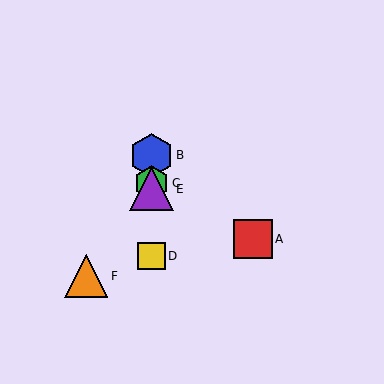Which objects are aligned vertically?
Objects B, C, D, E are aligned vertically.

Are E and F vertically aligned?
No, E is at x≈151 and F is at x≈86.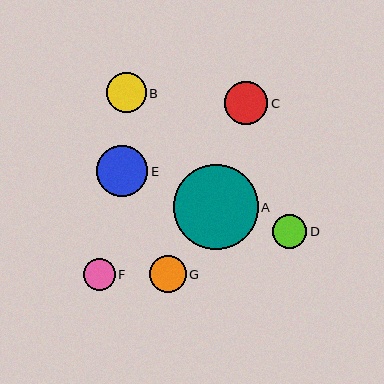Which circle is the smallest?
Circle F is the smallest with a size of approximately 32 pixels.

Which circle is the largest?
Circle A is the largest with a size of approximately 85 pixels.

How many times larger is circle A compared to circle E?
Circle A is approximately 1.7 times the size of circle E.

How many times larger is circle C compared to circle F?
Circle C is approximately 1.4 times the size of circle F.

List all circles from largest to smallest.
From largest to smallest: A, E, C, B, G, D, F.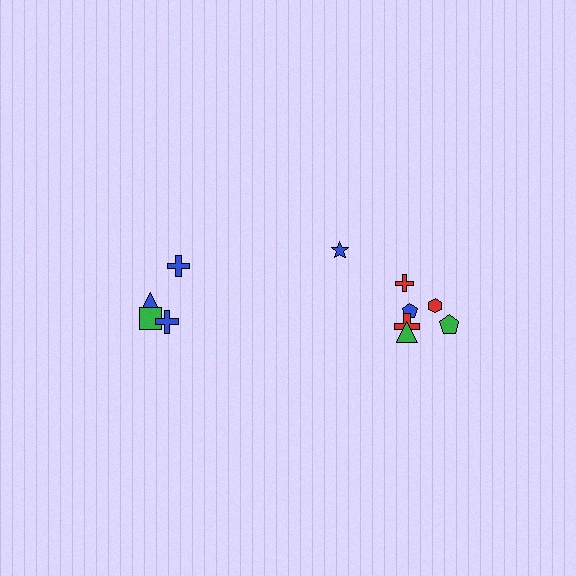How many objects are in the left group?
There are 4 objects.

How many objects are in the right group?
There are 7 objects.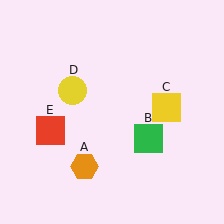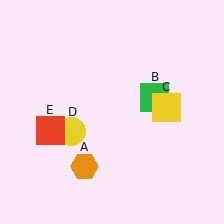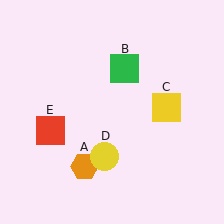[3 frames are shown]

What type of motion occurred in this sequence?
The green square (object B), yellow circle (object D) rotated counterclockwise around the center of the scene.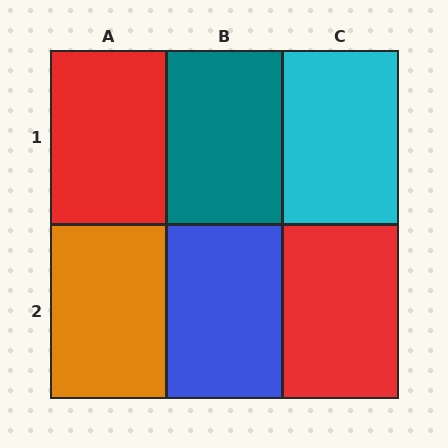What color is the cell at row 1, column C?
Cyan.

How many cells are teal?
1 cell is teal.